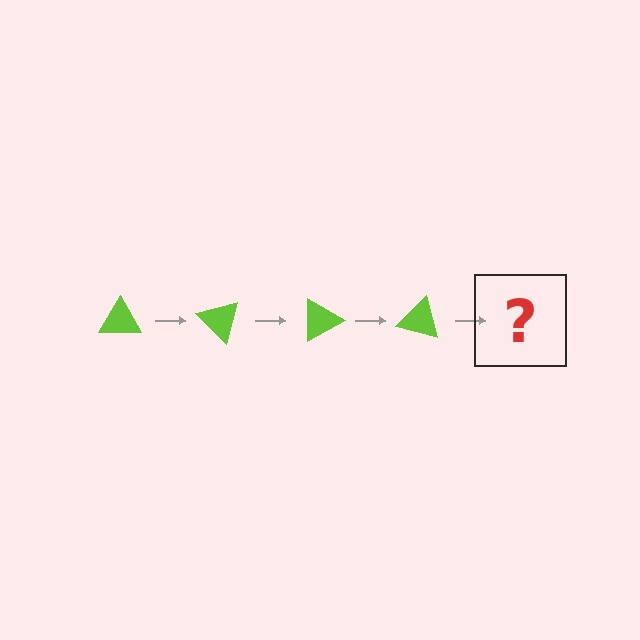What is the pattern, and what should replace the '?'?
The pattern is that the triangle rotates 45 degrees each step. The '?' should be a lime triangle rotated 180 degrees.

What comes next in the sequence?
The next element should be a lime triangle rotated 180 degrees.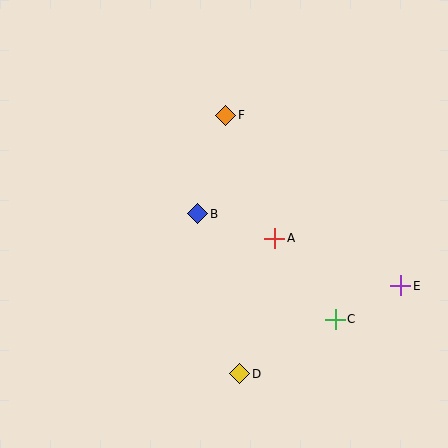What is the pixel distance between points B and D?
The distance between B and D is 165 pixels.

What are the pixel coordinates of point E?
Point E is at (401, 286).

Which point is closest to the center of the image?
Point B at (198, 214) is closest to the center.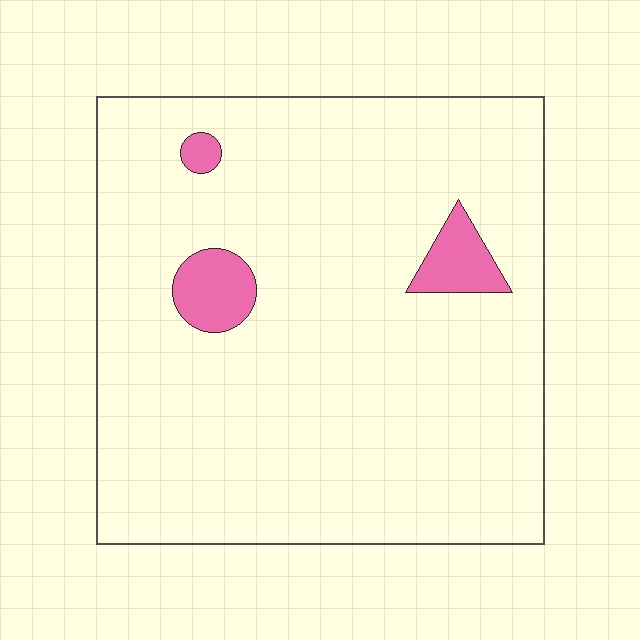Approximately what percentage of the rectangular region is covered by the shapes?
Approximately 5%.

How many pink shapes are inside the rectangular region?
3.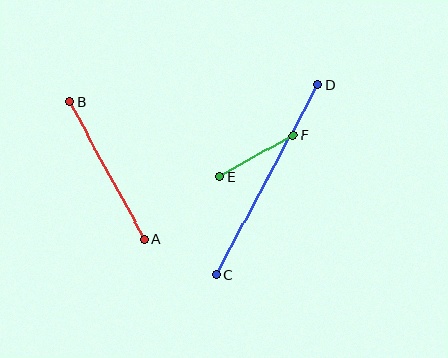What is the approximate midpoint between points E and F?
The midpoint is at approximately (256, 156) pixels.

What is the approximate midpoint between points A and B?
The midpoint is at approximately (107, 170) pixels.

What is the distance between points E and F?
The distance is approximately 84 pixels.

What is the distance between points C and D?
The distance is approximately 215 pixels.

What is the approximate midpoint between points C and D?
The midpoint is at approximately (267, 180) pixels.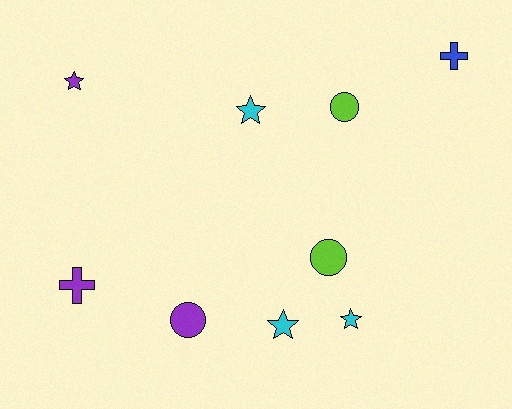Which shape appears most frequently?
Star, with 4 objects.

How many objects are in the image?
There are 9 objects.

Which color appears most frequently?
Purple, with 3 objects.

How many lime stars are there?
There are no lime stars.